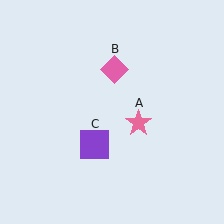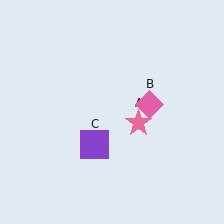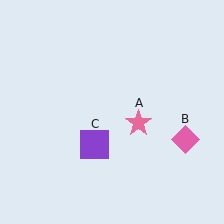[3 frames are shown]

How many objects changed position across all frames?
1 object changed position: pink diamond (object B).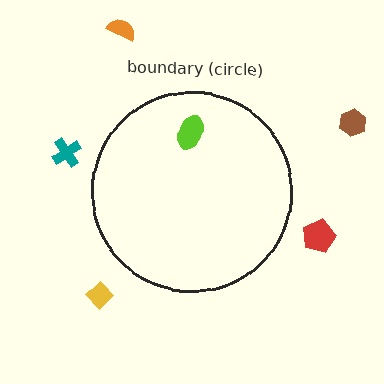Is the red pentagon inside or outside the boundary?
Outside.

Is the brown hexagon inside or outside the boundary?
Outside.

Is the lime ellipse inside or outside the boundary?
Inside.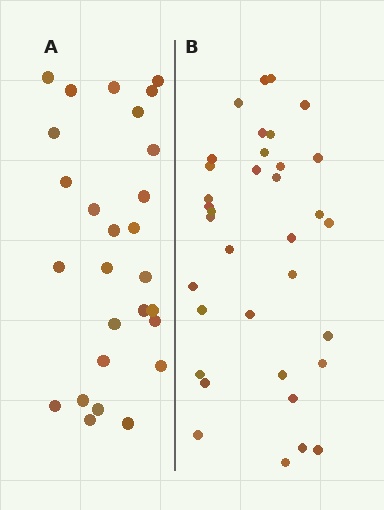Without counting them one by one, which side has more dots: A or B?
Region B (the right region) has more dots.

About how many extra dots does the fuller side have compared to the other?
Region B has roughly 8 or so more dots than region A.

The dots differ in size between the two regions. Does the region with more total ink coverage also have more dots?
No. Region A has more total ink coverage because its dots are larger, but region B actually contains more individual dots. Total area can be misleading — the number of items is what matters here.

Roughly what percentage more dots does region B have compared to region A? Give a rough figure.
About 30% more.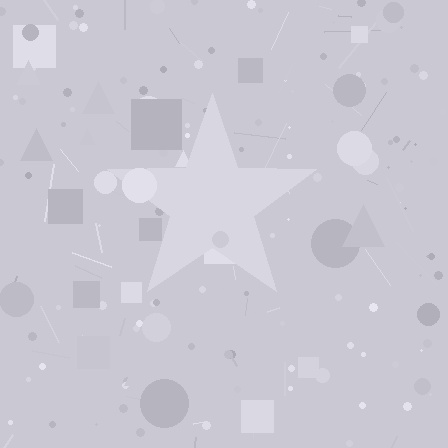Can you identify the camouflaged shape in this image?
The camouflaged shape is a star.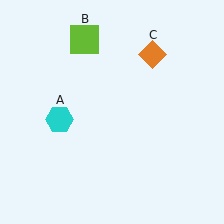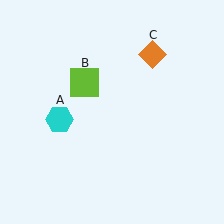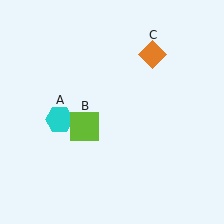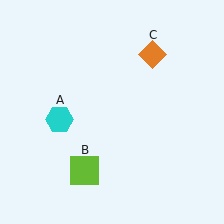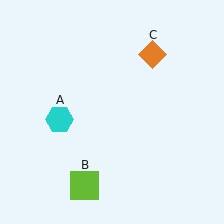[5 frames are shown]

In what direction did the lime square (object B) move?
The lime square (object B) moved down.